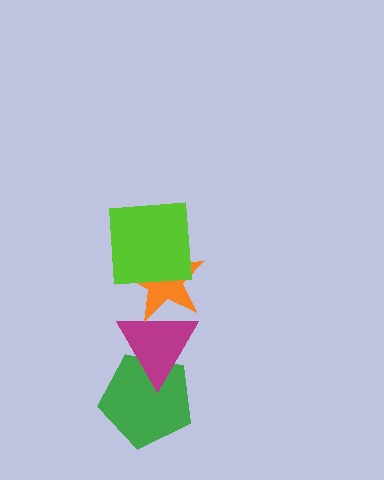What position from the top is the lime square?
The lime square is 1st from the top.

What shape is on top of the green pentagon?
The magenta triangle is on top of the green pentagon.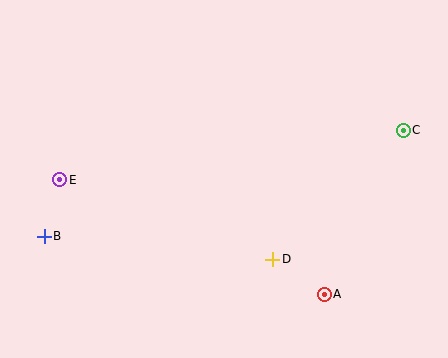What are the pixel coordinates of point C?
Point C is at (403, 130).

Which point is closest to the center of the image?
Point D at (273, 259) is closest to the center.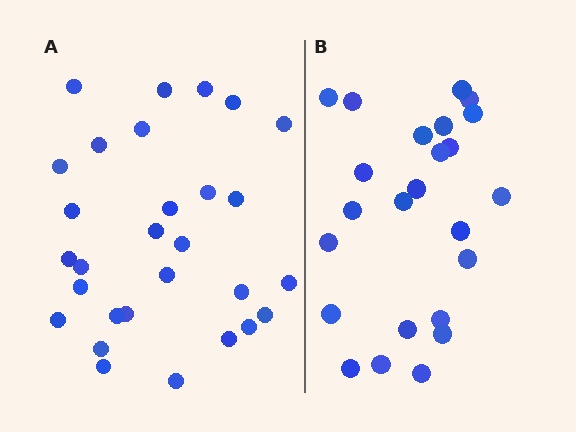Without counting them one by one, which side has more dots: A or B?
Region A (the left region) has more dots.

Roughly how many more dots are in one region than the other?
Region A has about 5 more dots than region B.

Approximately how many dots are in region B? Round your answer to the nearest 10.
About 20 dots. (The exact count is 24, which rounds to 20.)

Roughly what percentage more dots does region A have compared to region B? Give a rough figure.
About 20% more.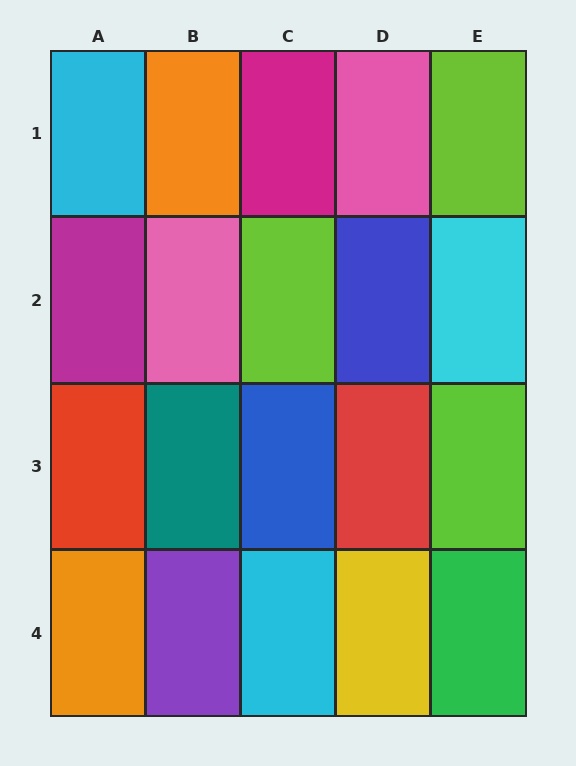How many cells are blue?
2 cells are blue.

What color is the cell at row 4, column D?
Yellow.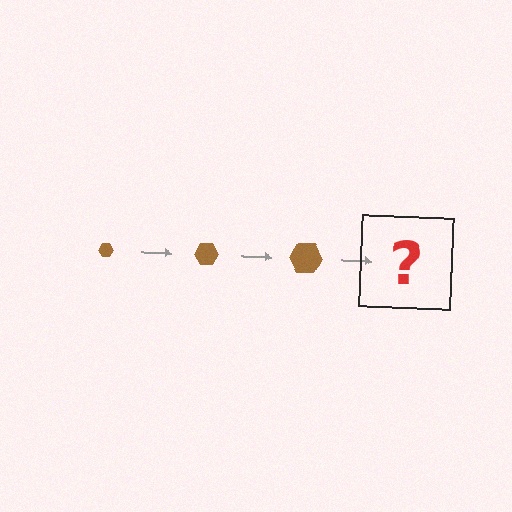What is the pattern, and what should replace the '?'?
The pattern is that the hexagon gets progressively larger each step. The '?' should be a brown hexagon, larger than the previous one.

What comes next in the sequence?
The next element should be a brown hexagon, larger than the previous one.